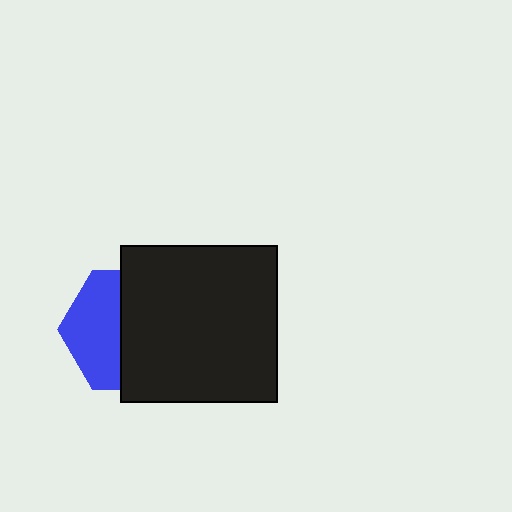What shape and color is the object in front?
The object in front is a black square.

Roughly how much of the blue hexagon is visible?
A small part of it is visible (roughly 43%).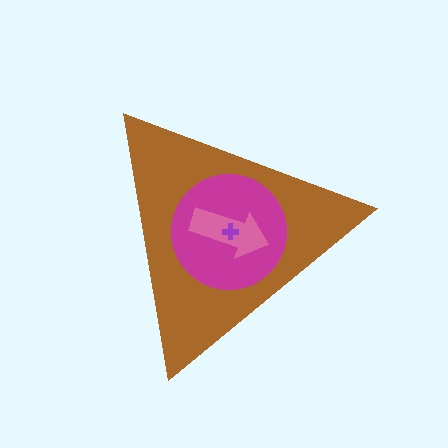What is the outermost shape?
The brown triangle.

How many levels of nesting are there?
4.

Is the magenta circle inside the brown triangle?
Yes.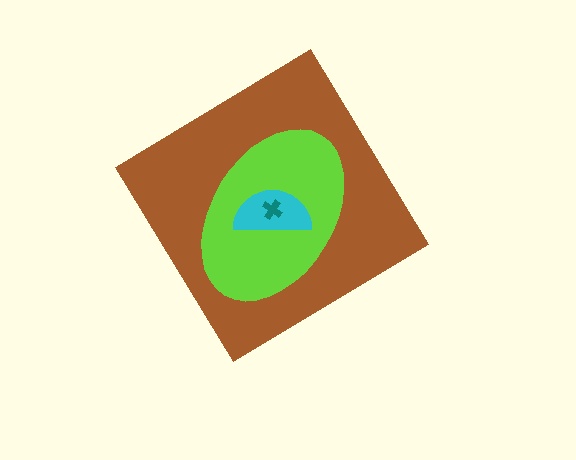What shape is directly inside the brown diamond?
The lime ellipse.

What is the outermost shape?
The brown diamond.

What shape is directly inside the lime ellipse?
The cyan semicircle.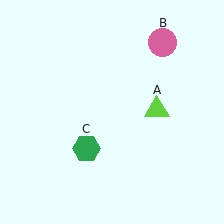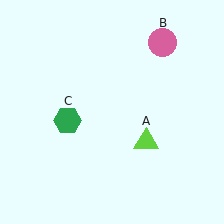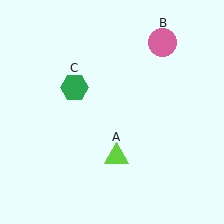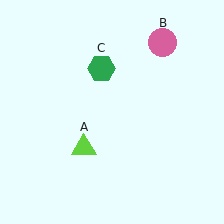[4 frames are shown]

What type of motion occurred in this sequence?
The lime triangle (object A), green hexagon (object C) rotated clockwise around the center of the scene.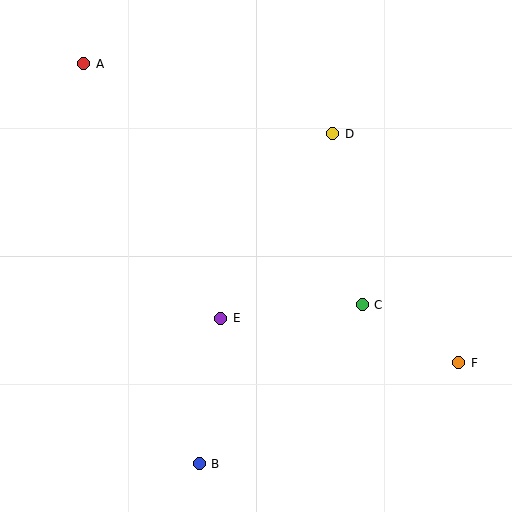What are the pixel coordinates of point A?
Point A is at (84, 64).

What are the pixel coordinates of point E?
Point E is at (221, 318).